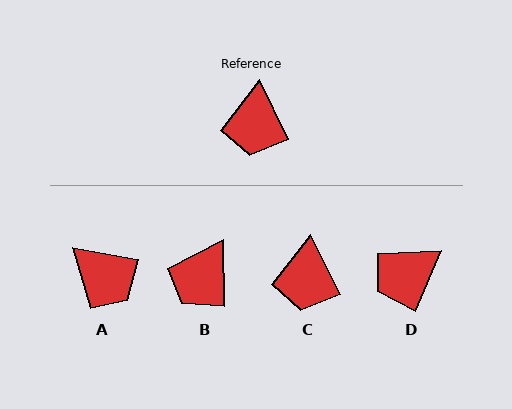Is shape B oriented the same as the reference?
No, it is off by about 26 degrees.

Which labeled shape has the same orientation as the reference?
C.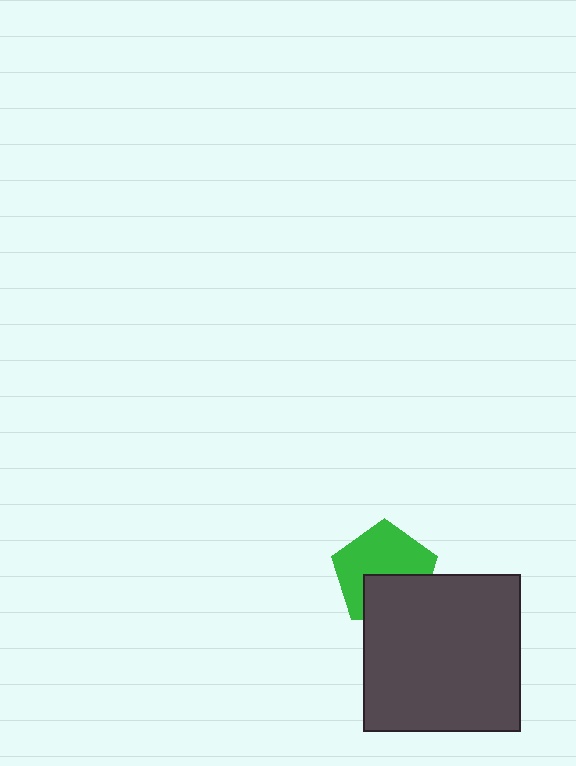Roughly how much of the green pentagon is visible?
About half of it is visible (roughly 62%).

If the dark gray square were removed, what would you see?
You would see the complete green pentagon.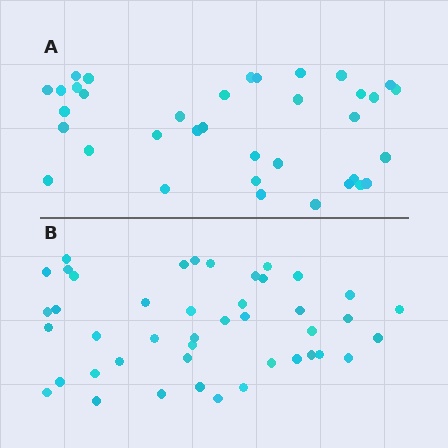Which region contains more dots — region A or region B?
Region B (the bottom region) has more dots.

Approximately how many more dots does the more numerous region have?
Region B has roughly 8 or so more dots than region A.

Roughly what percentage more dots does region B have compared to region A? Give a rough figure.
About 20% more.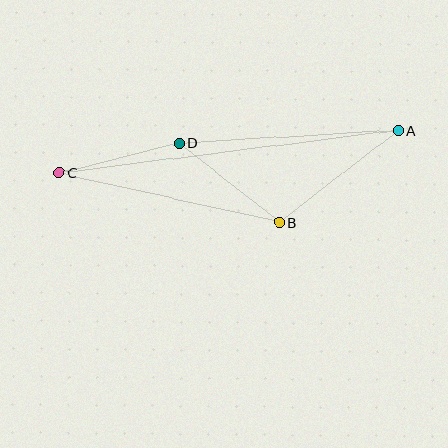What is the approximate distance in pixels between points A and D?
The distance between A and D is approximately 219 pixels.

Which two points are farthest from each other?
Points A and C are farthest from each other.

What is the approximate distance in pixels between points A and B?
The distance between A and B is approximately 150 pixels.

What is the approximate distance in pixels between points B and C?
The distance between B and C is approximately 226 pixels.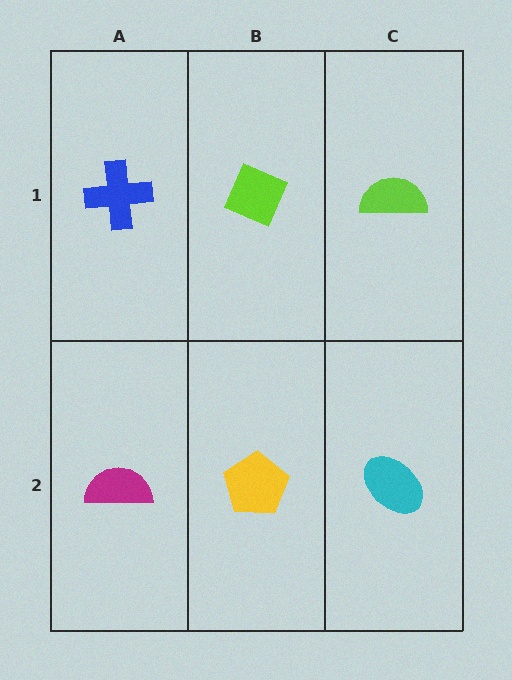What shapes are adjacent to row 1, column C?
A cyan ellipse (row 2, column C), a lime diamond (row 1, column B).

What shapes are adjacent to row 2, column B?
A lime diamond (row 1, column B), a magenta semicircle (row 2, column A), a cyan ellipse (row 2, column C).